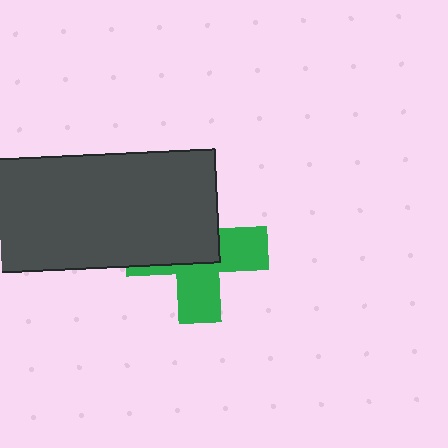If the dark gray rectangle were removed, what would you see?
You would see the complete green cross.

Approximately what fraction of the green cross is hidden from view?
Roughly 52% of the green cross is hidden behind the dark gray rectangle.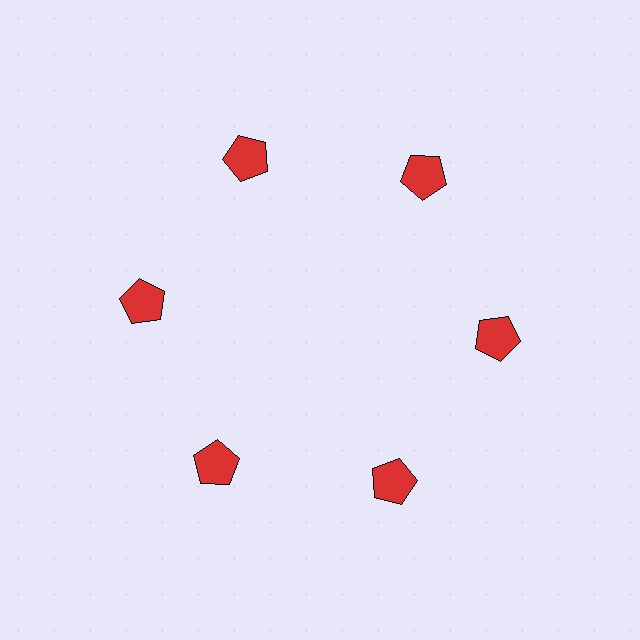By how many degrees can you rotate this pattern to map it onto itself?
The pattern maps onto itself every 60 degrees of rotation.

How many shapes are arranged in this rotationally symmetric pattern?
There are 6 shapes, arranged in 6 groups of 1.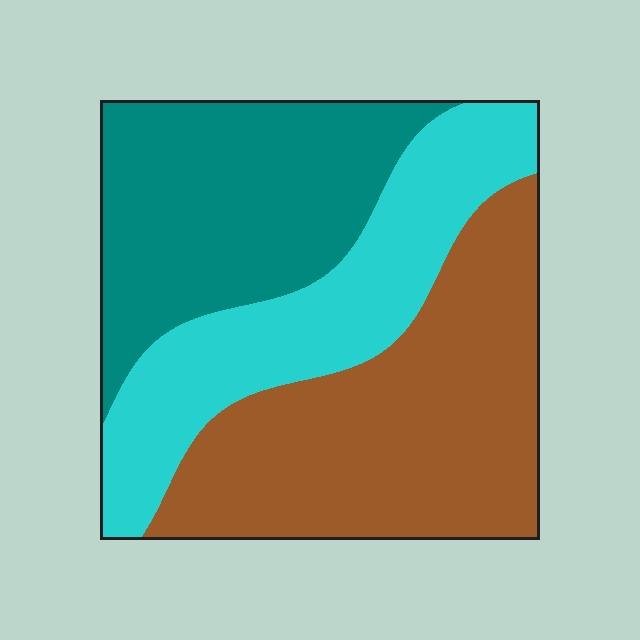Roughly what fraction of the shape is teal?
Teal takes up between a quarter and a half of the shape.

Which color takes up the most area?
Brown, at roughly 40%.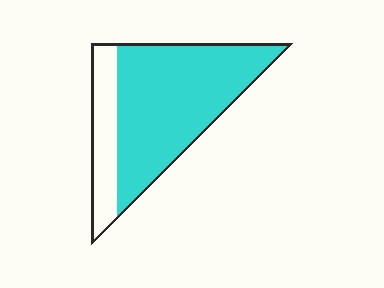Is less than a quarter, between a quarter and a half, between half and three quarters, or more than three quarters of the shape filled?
More than three quarters.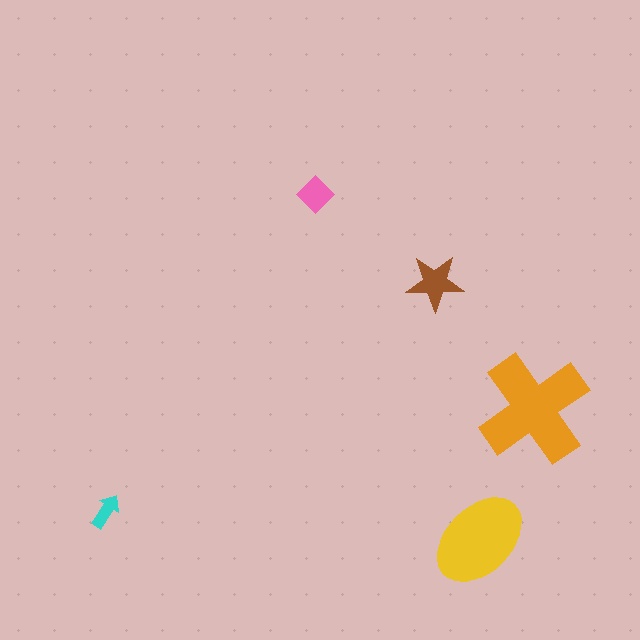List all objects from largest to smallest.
The orange cross, the yellow ellipse, the brown star, the pink diamond, the cyan arrow.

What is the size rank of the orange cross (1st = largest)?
1st.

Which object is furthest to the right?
The orange cross is rightmost.